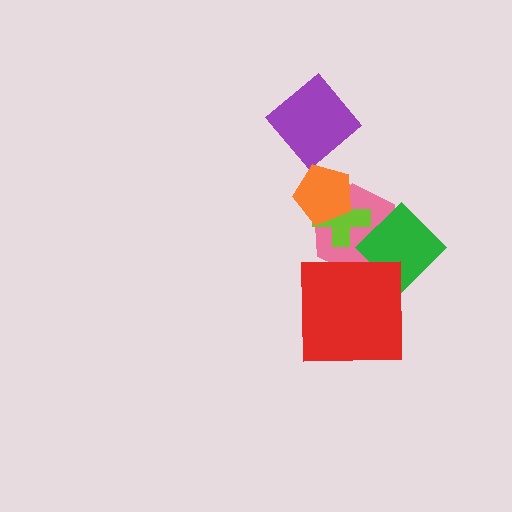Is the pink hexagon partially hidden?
Yes, it is partially covered by another shape.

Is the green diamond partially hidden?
Yes, it is partially covered by another shape.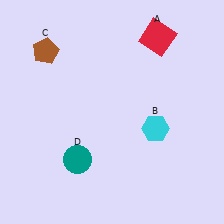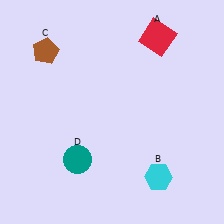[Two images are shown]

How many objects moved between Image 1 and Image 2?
1 object moved between the two images.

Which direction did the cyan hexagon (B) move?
The cyan hexagon (B) moved down.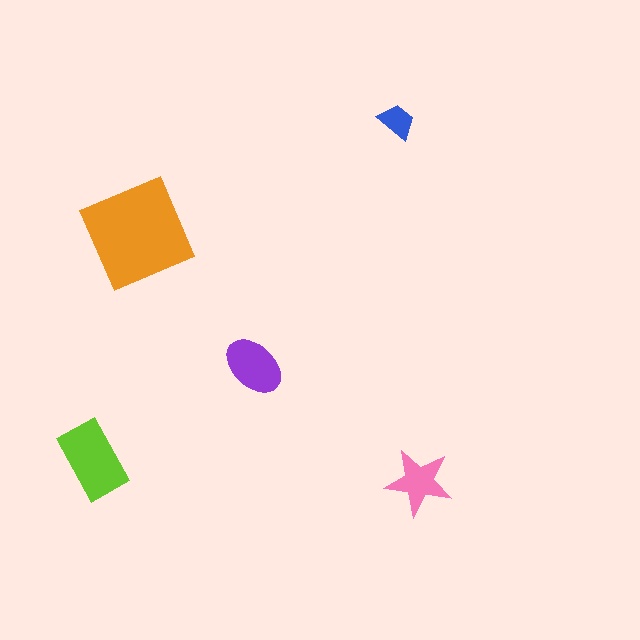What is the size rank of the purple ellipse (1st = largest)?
3rd.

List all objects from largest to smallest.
The orange diamond, the lime rectangle, the purple ellipse, the pink star, the blue trapezoid.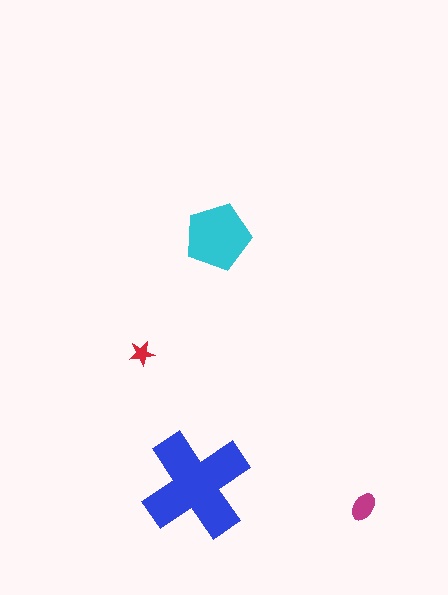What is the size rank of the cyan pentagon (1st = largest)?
2nd.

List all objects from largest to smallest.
The blue cross, the cyan pentagon, the magenta ellipse, the red star.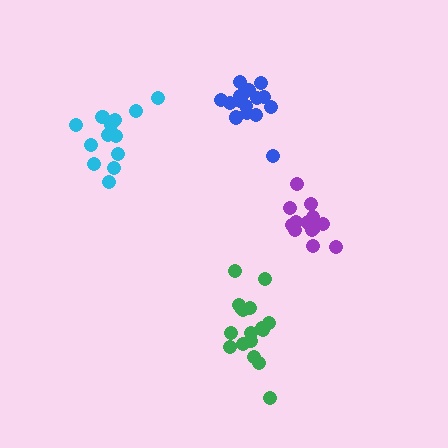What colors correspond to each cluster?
The clusters are colored: cyan, green, blue, purple.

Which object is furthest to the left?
The cyan cluster is leftmost.